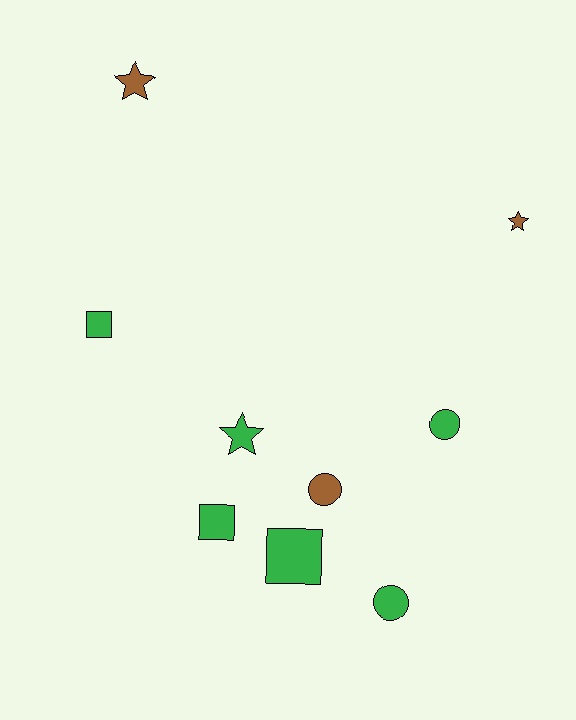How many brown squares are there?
There are no brown squares.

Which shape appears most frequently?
Star, with 3 objects.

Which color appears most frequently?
Green, with 6 objects.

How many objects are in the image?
There are 9 objects.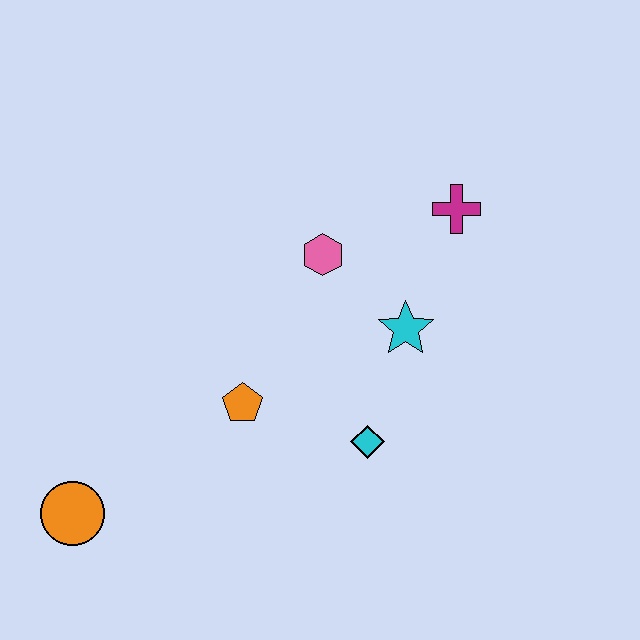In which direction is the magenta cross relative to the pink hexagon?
The magenta cross is to the right of the pink hexagon.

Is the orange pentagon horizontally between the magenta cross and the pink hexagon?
No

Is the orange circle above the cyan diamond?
No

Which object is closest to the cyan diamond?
The cyan star is closest to the cyan diamond.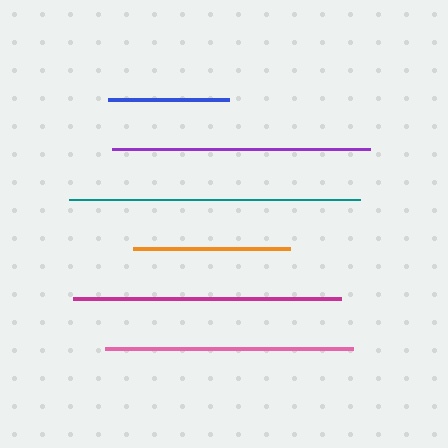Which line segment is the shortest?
The blue line is the shortest at approximately 120 pixels.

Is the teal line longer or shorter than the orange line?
The teal line is longer than the orange line.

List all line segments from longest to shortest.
From longest to shortest: teal, magenta, purple, pink, orange, blue.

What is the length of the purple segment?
The purple segment is approximately 258 pixels long.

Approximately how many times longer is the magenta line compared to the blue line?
The magenta line is approximately 2.2 times the length of the blue line.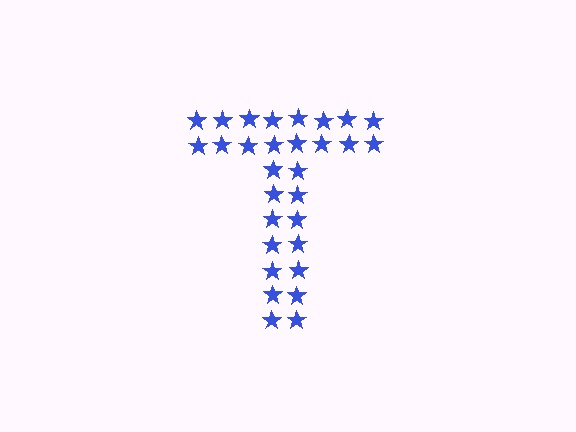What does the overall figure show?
The overall figure shows the letter T.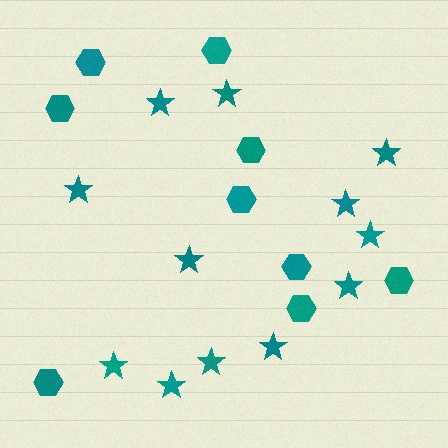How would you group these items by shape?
There are 2 groups: one group of stars (12) and one group of hexagons (9).